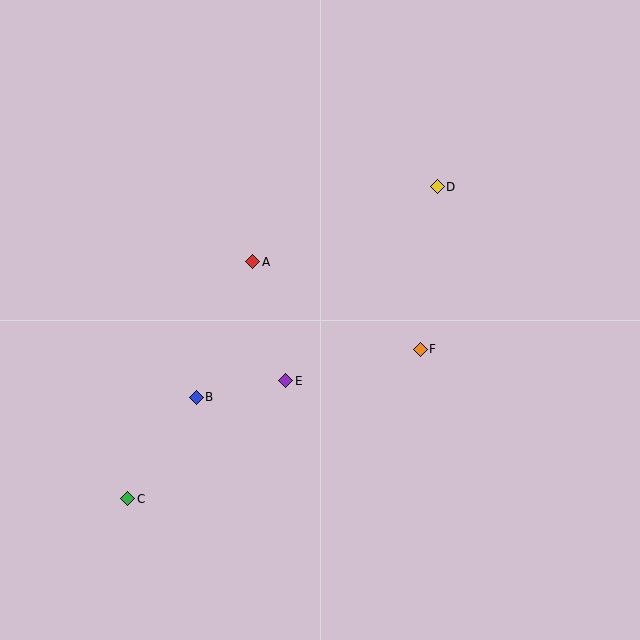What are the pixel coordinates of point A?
Point A is at (253, 262).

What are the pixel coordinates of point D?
Point D is at (437, 187).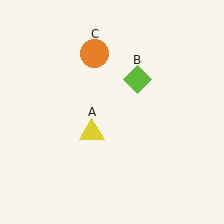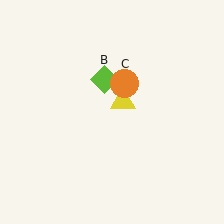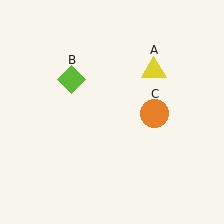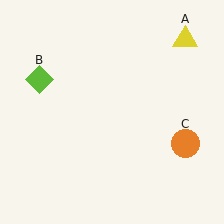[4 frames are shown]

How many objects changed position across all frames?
3 objects changed position: yellow triangle (object A), lime diamond (object B), orange circle (object C).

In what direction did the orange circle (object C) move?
The orange circle (object C) moved down and to the right.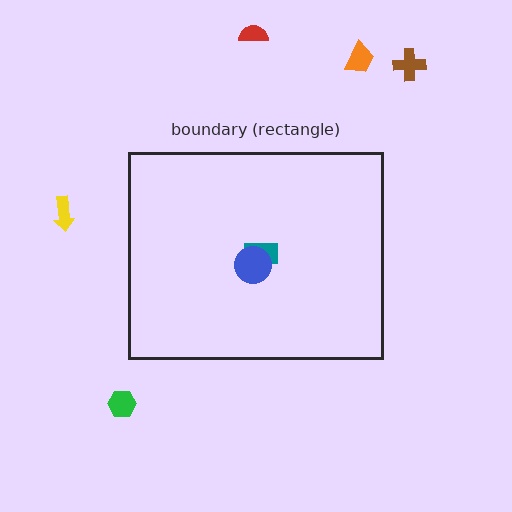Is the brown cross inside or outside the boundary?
Outside.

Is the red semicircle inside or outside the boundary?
Outside.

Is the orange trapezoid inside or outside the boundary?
Outside.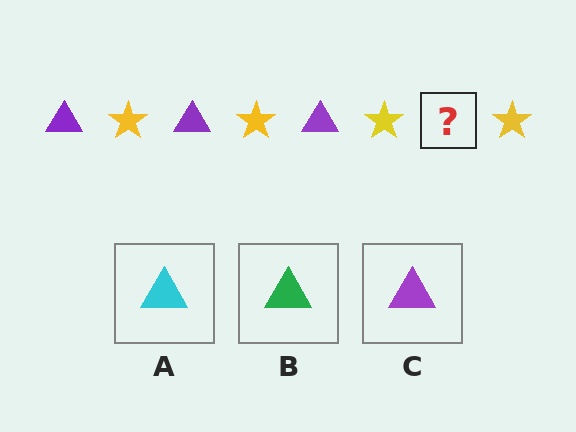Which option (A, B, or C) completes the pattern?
C.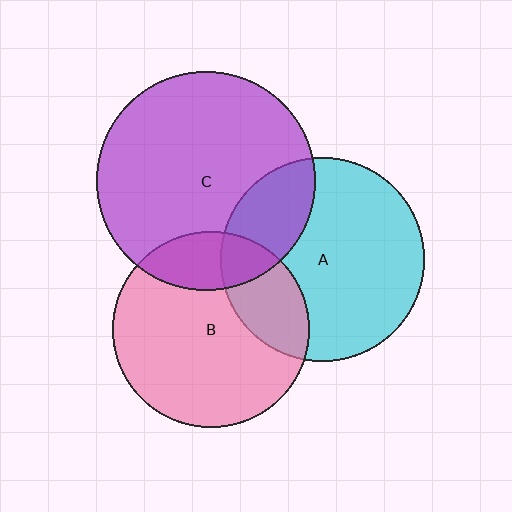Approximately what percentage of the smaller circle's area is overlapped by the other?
Approximately 20%.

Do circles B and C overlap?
Yes.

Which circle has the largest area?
Circle C (purple).